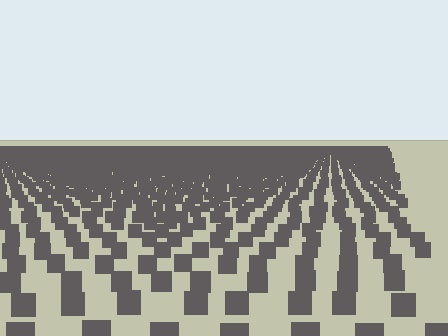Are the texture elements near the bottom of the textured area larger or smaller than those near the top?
Larger. Near the bottom, elements are closer to the viewer and appear at a bigger on-screen size.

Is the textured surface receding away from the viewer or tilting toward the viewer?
The surface is receding away from the viewer. Texture elements get smaller and denser toward the top.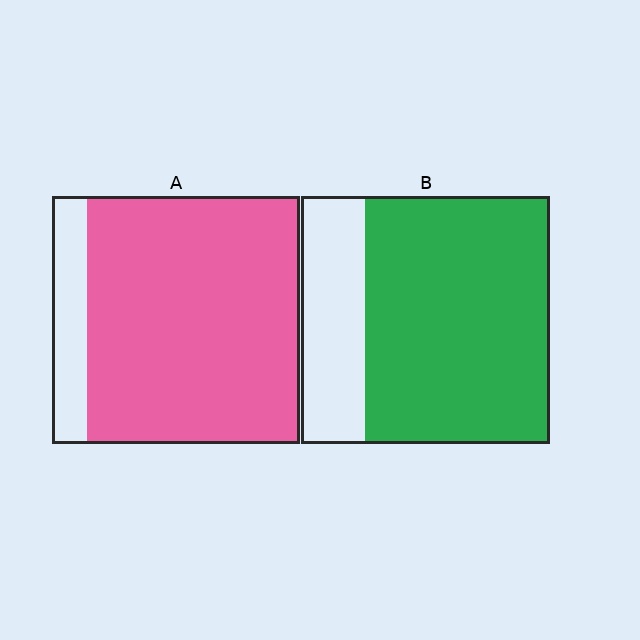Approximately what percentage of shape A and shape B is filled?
A is approximately 85% and B is approximately 75%.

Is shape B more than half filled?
Yes.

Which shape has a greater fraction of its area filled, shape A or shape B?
Shape A.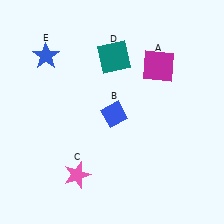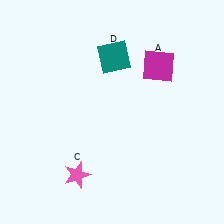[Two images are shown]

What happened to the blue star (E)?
The blue star (E) was removed in Image 2. It was in the top-left area of Image 1.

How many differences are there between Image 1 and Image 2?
There are 2 differences between the two images.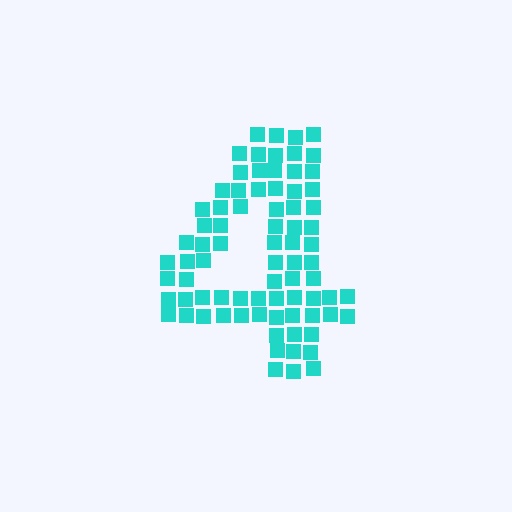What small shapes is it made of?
It is made of small squares.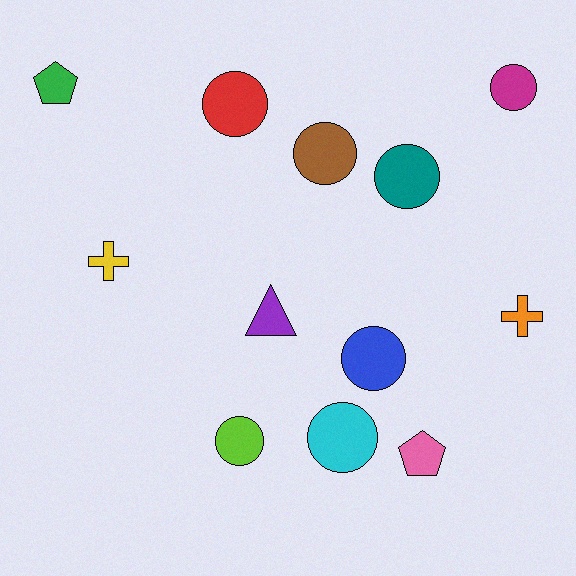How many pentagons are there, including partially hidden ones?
There are 2 pentagons.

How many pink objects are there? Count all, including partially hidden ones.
There is 1 pink object.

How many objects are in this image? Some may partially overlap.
There are 12 objects.